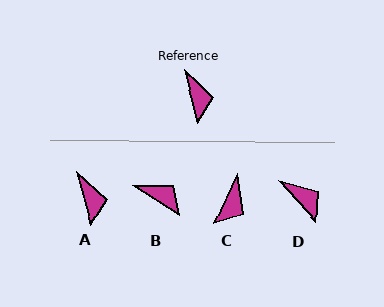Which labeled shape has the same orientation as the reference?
A.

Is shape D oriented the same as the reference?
No, it is off by about 27 degrees.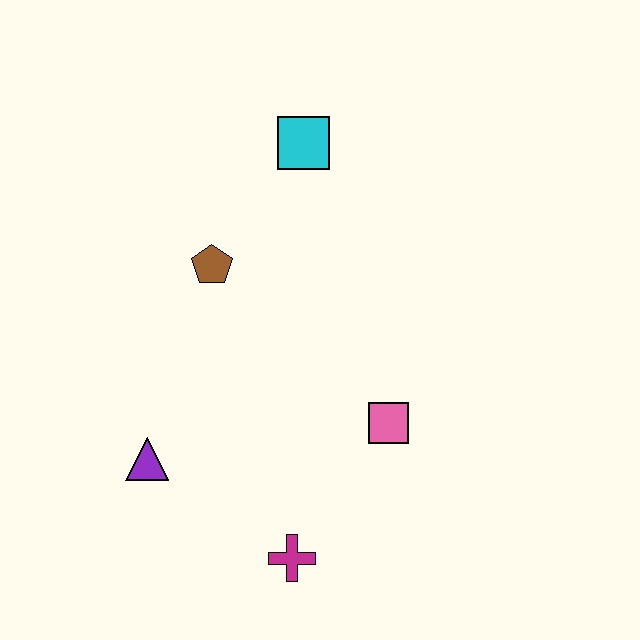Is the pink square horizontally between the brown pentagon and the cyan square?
No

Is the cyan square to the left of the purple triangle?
No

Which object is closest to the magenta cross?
The pink square is closest to the magenta cross.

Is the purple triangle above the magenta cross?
Yes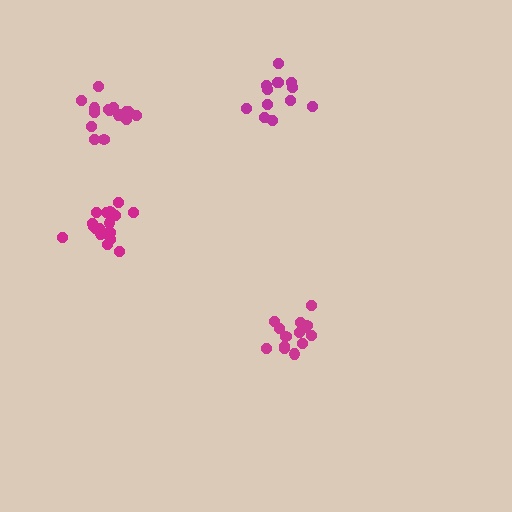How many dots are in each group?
Group 1: 18 dots, Group 2: 14 dots, Group 3: 15 dots, Group 4: 13 dots (60 total).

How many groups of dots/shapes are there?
There are 4 groups.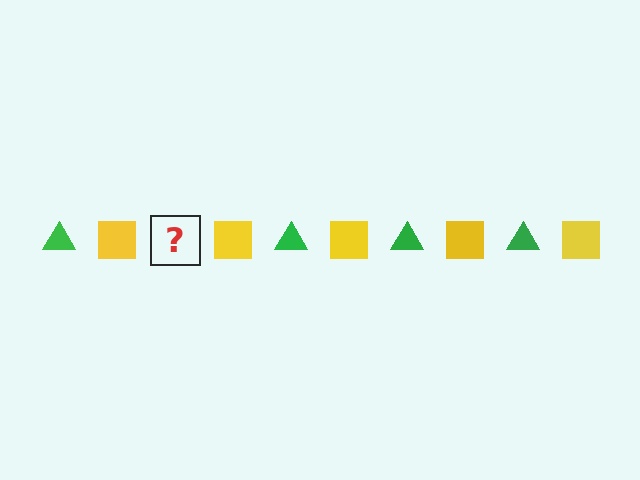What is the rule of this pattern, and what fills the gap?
The rule is that the pattern alternates between green triangle and yellow square. The gap should be filled with a green triangle.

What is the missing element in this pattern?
The missing element is a green triangle.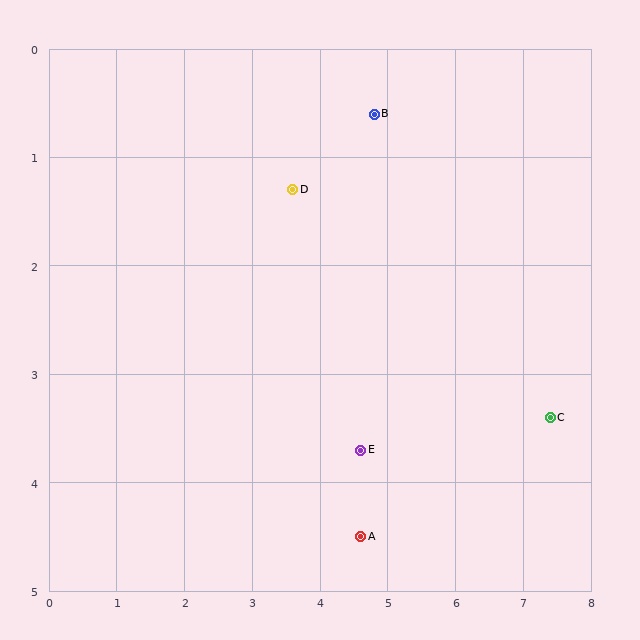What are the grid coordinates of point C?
Point C is at approximately (7.4, 3.4).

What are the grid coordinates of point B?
Point B is at approximately (4.8, 0.6).